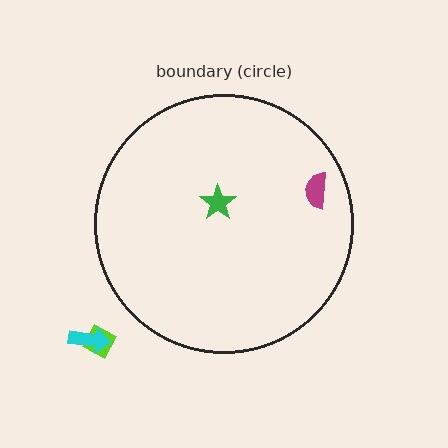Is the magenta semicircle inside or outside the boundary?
Inside.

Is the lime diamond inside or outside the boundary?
Outside.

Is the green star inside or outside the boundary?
Inside.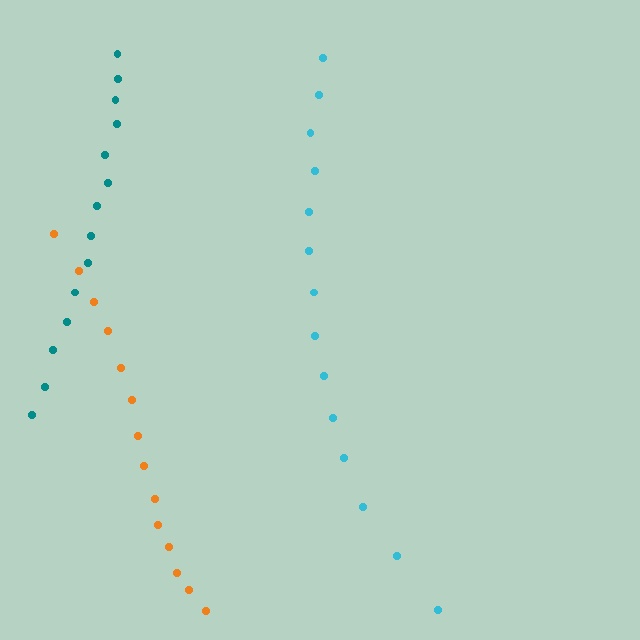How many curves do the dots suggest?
There are 3 distinct paths.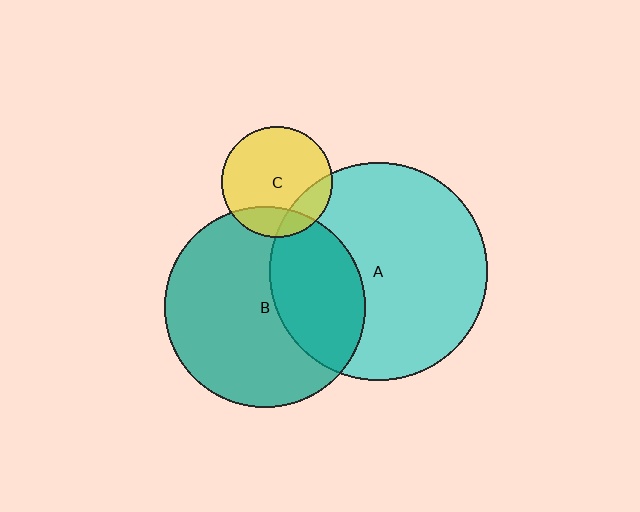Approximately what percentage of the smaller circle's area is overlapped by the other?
Approximately 20%.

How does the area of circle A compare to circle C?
Approximately 3.9 times.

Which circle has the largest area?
Circle A (cyan).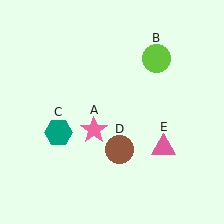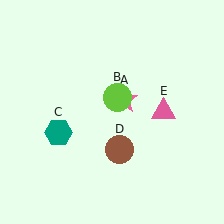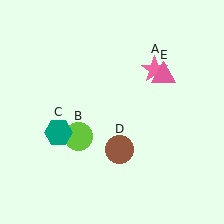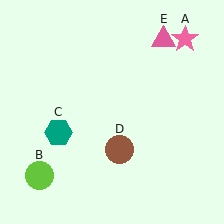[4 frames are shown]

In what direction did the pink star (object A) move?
The pink star (object A) moved up and to the right.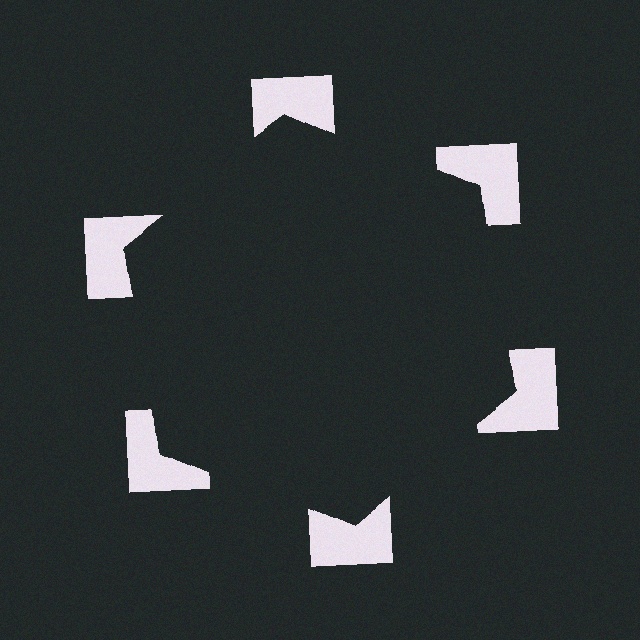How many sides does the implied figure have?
6 sides.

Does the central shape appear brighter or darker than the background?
It typically appears slightly darker than the background, even though no actual brightness change is drawn.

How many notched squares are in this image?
There are 6 — one at each vertex of the illusory hexagon.